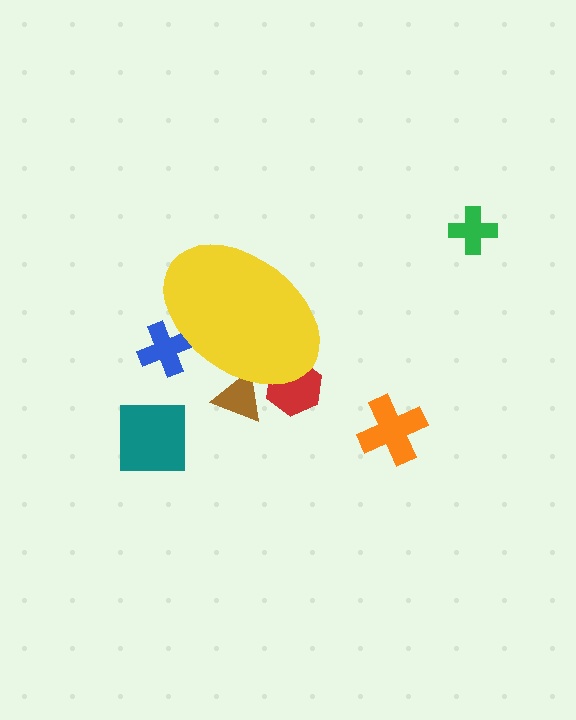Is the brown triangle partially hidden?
Yes, the brown triangle is partially hidden behind the yellow ellipse.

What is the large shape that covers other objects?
A yellow ellipse.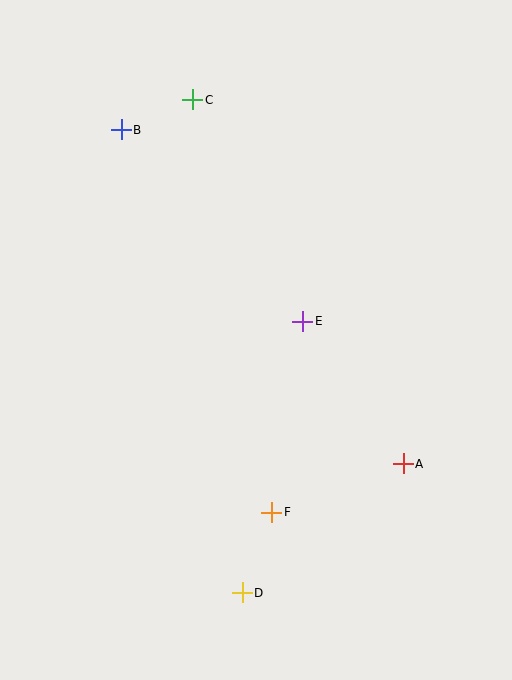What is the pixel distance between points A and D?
The distance between A and D is 206 pixels.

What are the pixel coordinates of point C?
Point C is at (193, 100).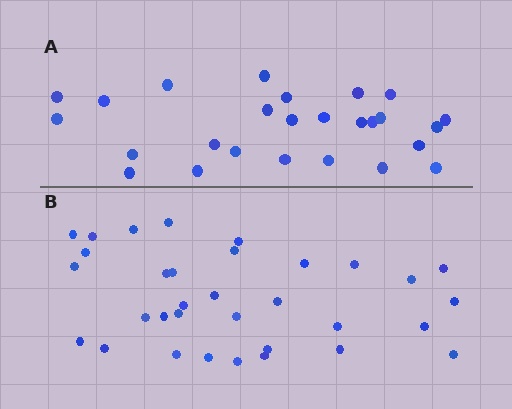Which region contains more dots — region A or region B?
Region B (the bottom region) has more dots.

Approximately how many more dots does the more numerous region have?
Region B has roughly 8 or so more dots than region A.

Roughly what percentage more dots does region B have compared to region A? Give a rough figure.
About 25% more.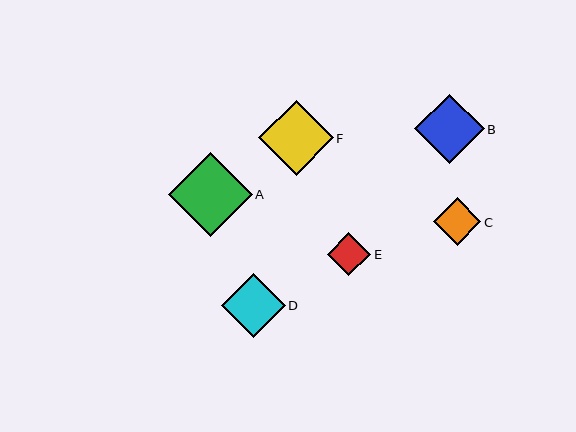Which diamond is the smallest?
Diamond E is the smallest with a size of approximately 44 pixels.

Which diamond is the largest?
Diamond A is the largest with a size of approximately 84 pixels.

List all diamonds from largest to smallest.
From largest to smallest: A, F, B, D, C, E.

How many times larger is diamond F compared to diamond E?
Diamond F is approximately 1.7 times the size of diamond E.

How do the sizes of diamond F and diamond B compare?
Diamond F and diamond B are approximately the same size.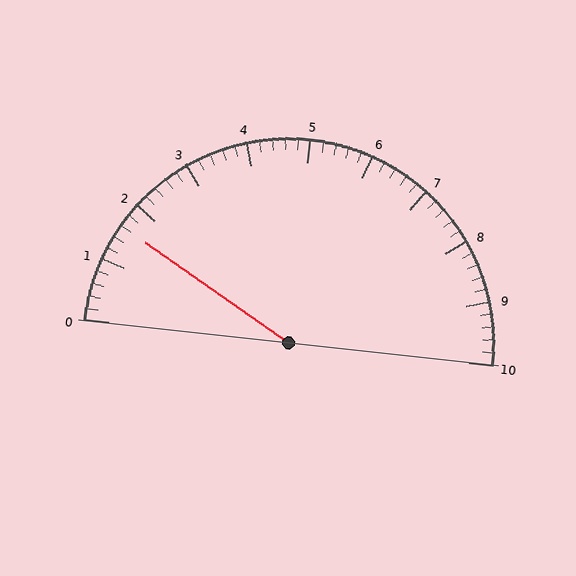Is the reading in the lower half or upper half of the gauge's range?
The reading is in the lower half of the range (0 to 10).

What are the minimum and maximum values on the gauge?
The gauge ranges from 0 to 10.